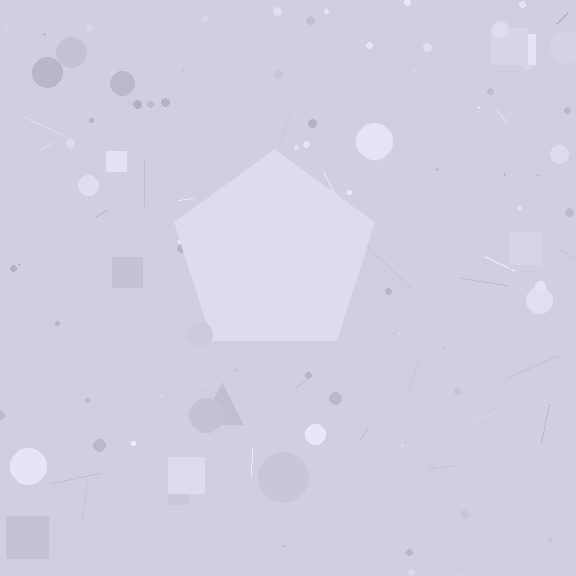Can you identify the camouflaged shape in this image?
The camouflaged shape is a pentagon.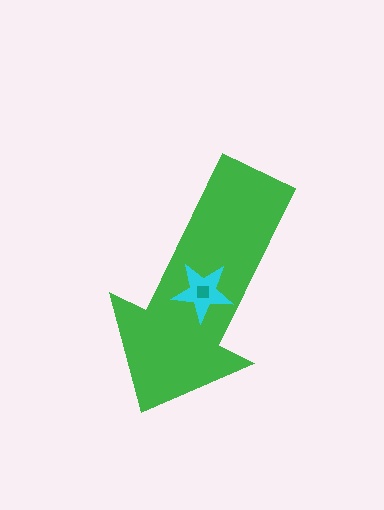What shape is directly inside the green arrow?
The cyan star.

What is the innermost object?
The teal square.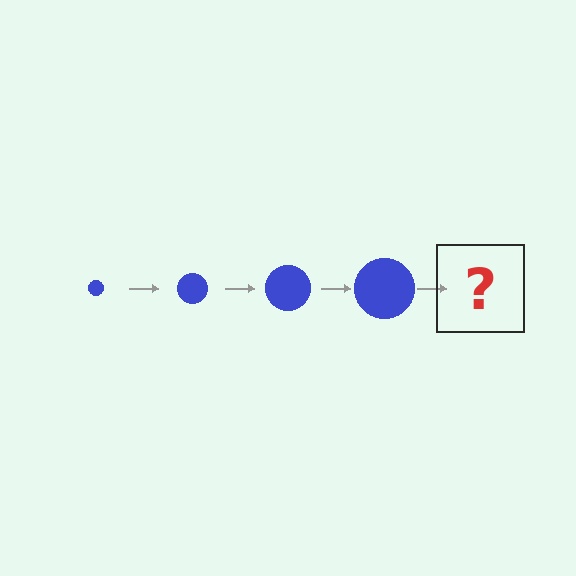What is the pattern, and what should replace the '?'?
The pattern is that the circle gets progressively larger each step. The '?' should be a blue circle, larger than the previous one.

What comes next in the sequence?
The next element should be a blue circle, larger than the previous one.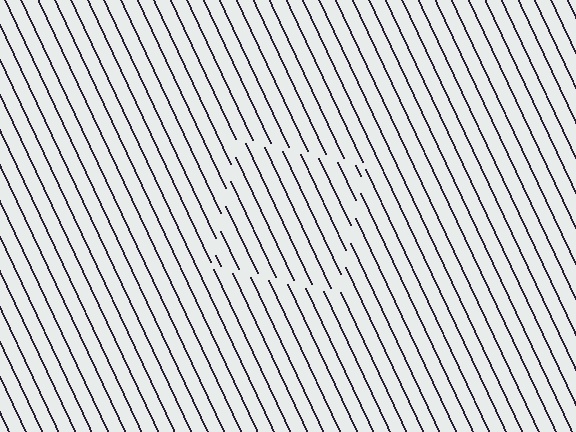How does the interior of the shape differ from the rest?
The interior of the shape contains the same grating, shifted by half a period — the contour is defined by the phase discontinuity where line-ends from the inner and outer gratings abut.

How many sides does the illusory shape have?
4 sides — the line-ends trace a square.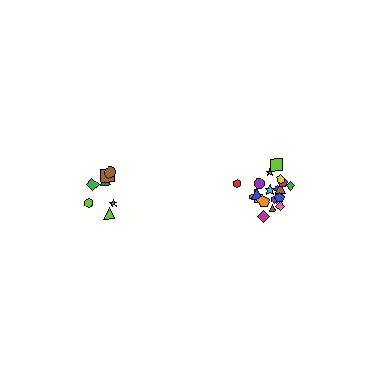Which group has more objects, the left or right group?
The right group.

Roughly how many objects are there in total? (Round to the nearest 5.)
Roughly 25 objects in total.